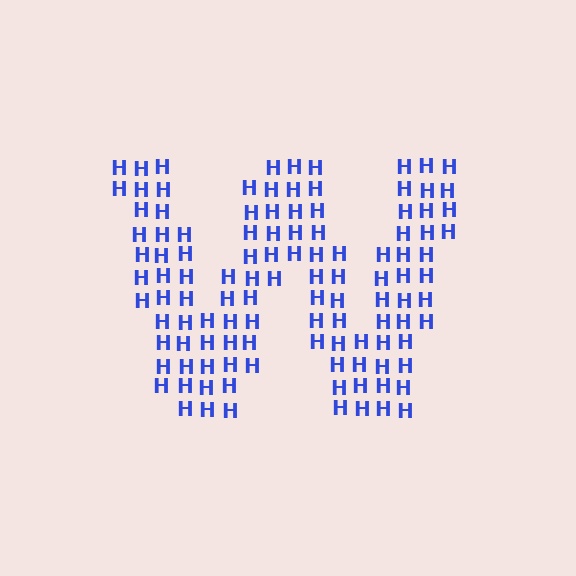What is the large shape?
The large shape is the letter W.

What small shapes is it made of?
It is made of small letter H's.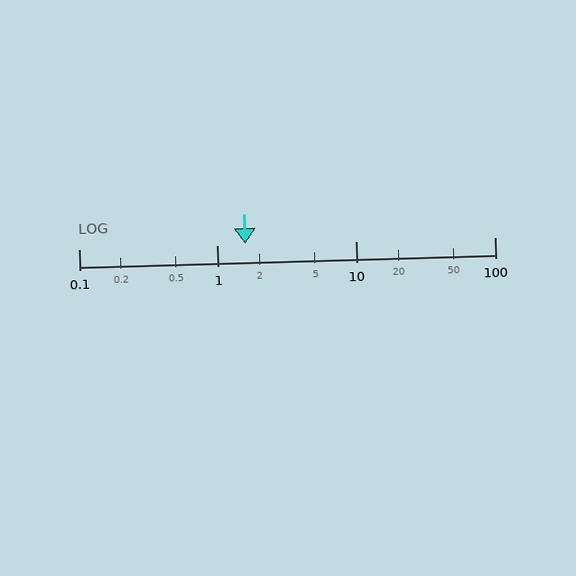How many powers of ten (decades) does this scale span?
The scale spans 3 decades, from 0.1 to 100.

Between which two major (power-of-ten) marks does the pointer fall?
The pointer is between 1 and 10.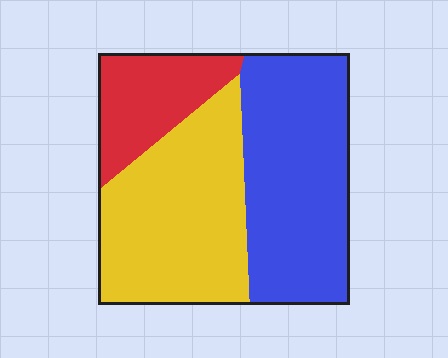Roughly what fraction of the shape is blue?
Blue takes up about two fifths (2/5) of the shape.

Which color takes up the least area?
Red, at roughly 20%.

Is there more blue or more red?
Blue.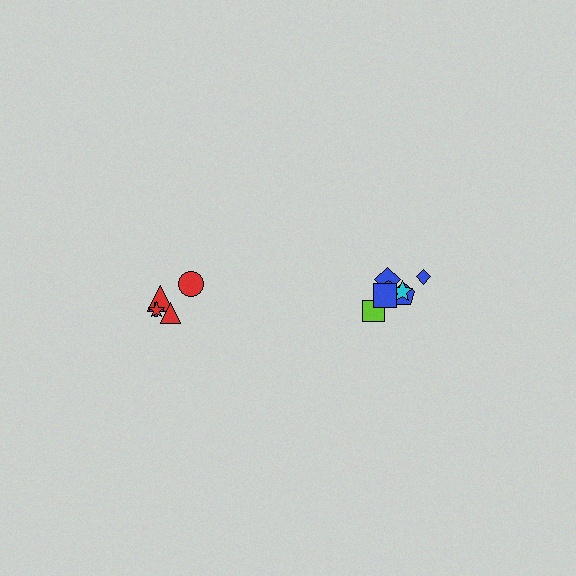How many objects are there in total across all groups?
There are 12 objects.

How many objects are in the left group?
There are 5 objects.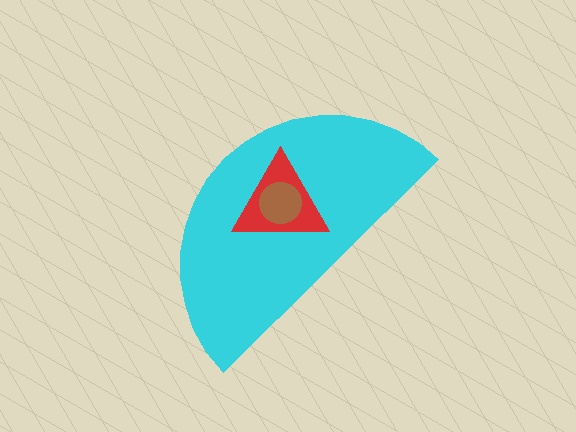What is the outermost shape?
The cyan semicircle.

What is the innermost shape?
The brown circle.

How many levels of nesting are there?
3.